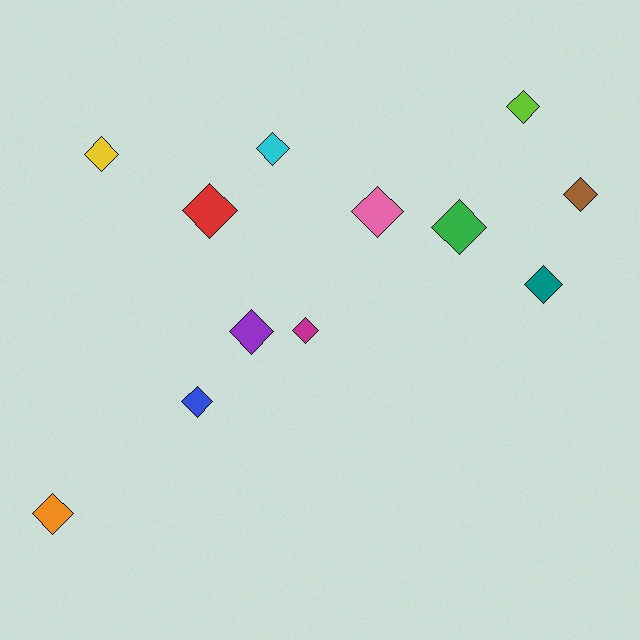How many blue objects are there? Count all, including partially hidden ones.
There is 1 blue object.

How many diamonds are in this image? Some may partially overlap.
There are 12 diamonds.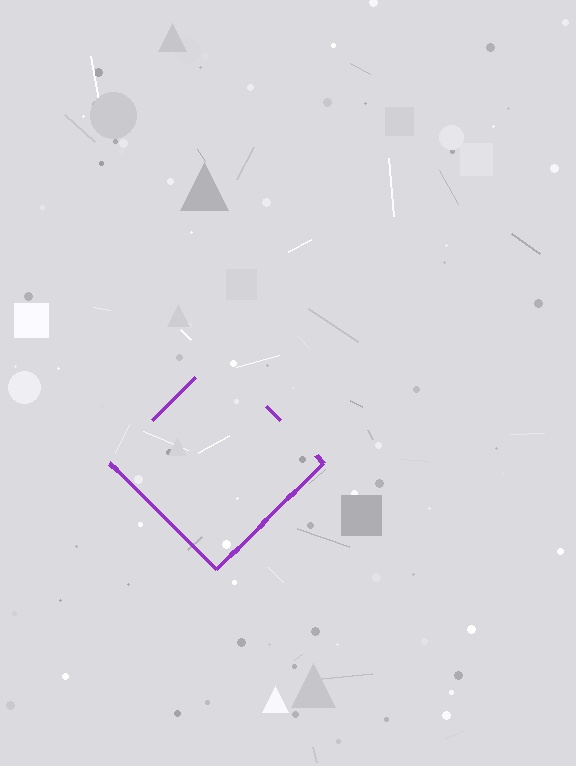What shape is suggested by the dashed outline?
The dashed outline suggests a diamond.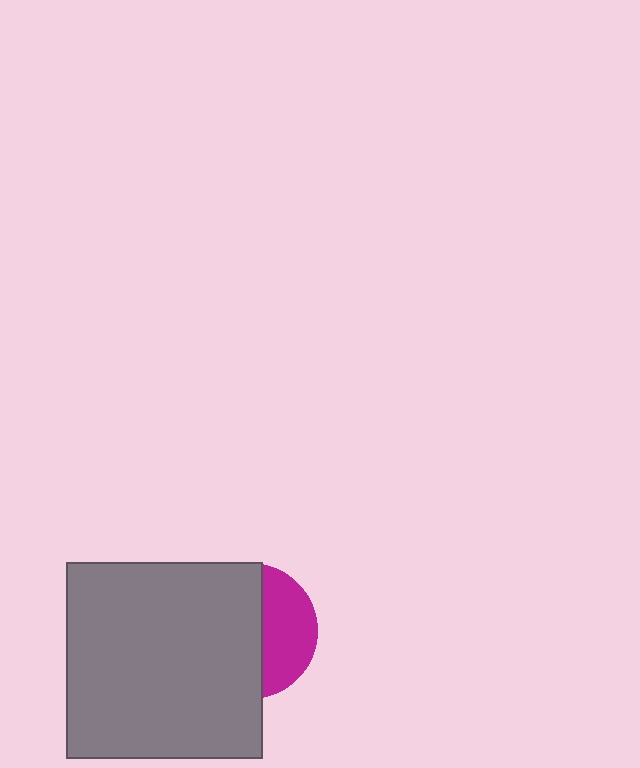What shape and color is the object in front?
The object in front is a gray square.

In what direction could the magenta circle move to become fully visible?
The magenta circle could move right. That would shift it out from behind the gray square entirely.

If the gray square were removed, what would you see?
You would see the complete magenta circle.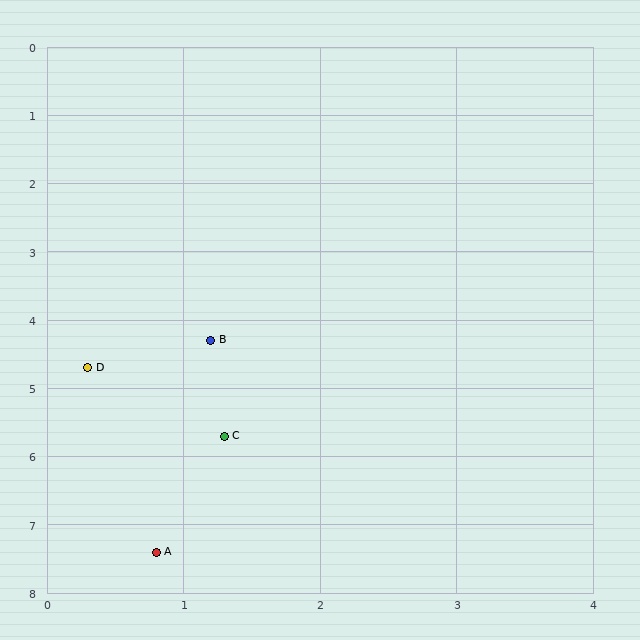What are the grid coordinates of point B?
Point B is at approximately (1.2, 4.3).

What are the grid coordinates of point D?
Point D is at approximately (0.3, 4.7).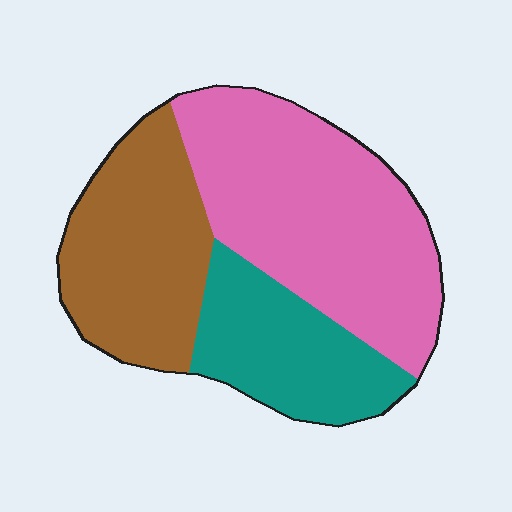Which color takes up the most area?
Pink, at roughly 45%.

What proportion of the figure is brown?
Brown takes up about one third (1/3) of the figure.